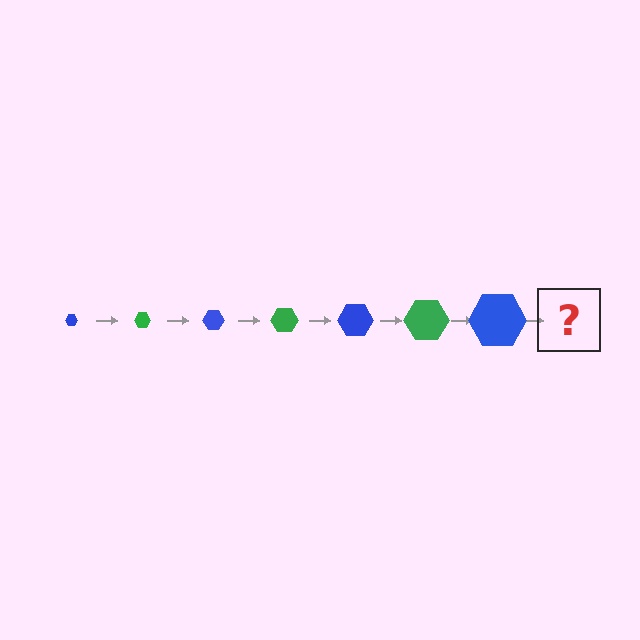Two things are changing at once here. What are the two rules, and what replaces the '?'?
The two rules are that the hexagon grows larger each step and the color cycles through blue and green. The '?' should be a green hexagon, larger than the previous one.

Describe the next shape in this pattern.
It should be a green hexagon, larger than the previous one.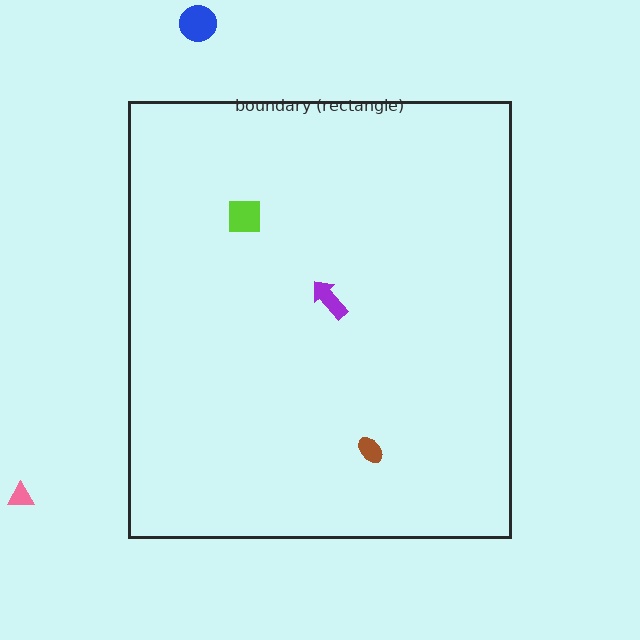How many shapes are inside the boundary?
3 inside, 2 outside.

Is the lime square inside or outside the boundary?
Inside.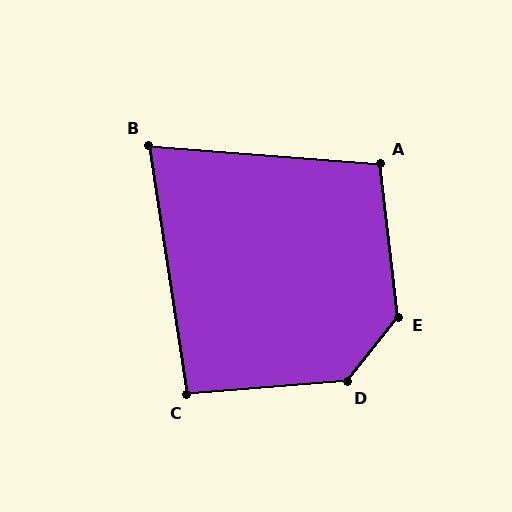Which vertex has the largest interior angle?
E, at approximately 135 degrees.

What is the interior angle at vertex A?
Approximately 101 degrees (obtuse).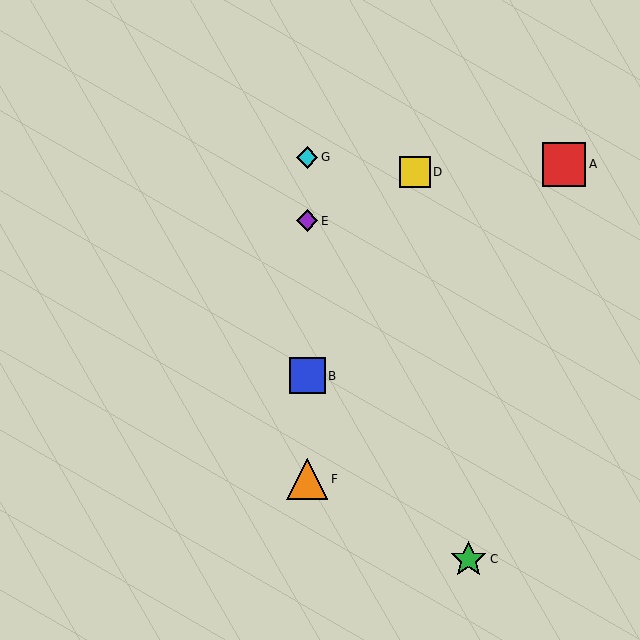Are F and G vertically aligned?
Yes, both are at x≈307.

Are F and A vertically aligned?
No, F is at x≈307 and A is at x≈564.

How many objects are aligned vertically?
4 objects (B, E, F, G) are aligned vertically.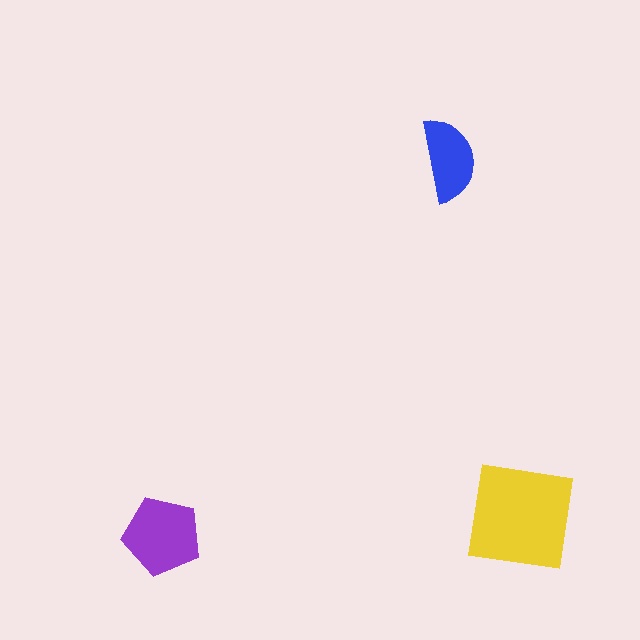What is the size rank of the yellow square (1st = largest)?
1st.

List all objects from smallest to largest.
The blue semicircle, the purple pentagon, the yellow square.